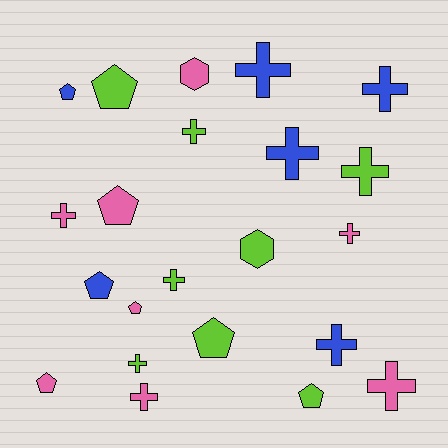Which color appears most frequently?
Pink, with 8 objects.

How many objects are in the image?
There are 22 objects.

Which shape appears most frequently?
Cross, with 12 objects.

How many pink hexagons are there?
There is 1 pink hexagon.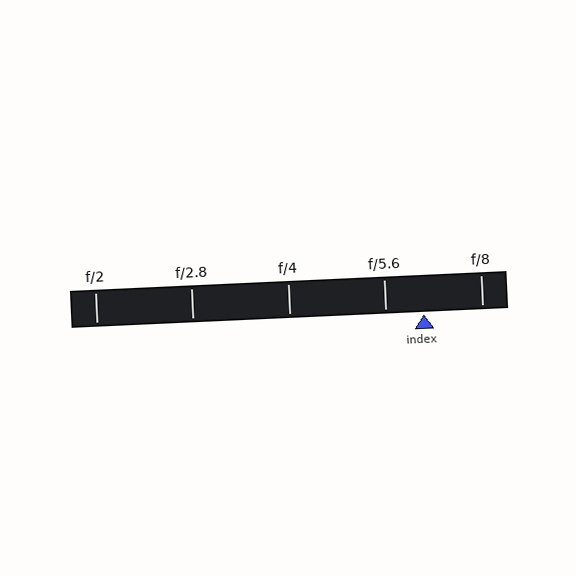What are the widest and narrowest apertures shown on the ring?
The widest aperture shown is f/2 and the narrowest is f/8.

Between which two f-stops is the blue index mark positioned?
The index mark is between f/5.6 and f/8.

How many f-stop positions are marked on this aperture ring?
There are 5 f-stop positions marked.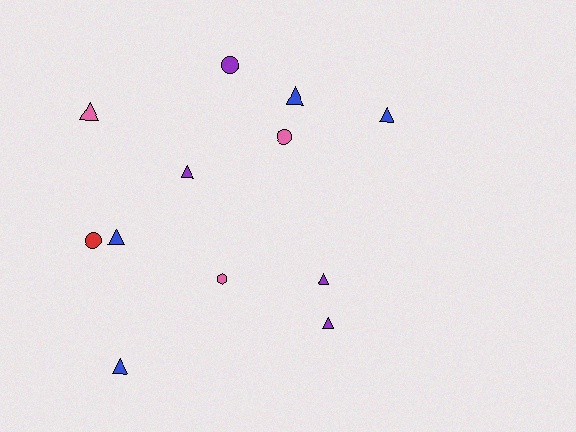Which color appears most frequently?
Purple, with 4 objects.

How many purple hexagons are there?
There are no purple hexagons.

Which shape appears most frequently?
Triangle, with 8 objects.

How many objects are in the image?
There are 12 objects.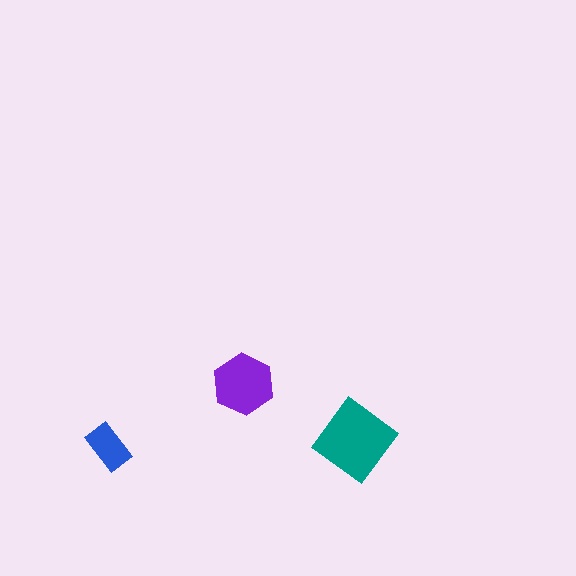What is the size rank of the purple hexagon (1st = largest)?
2nd.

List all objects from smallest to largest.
The blue rectangle, the purple hexagon, the teal diamond.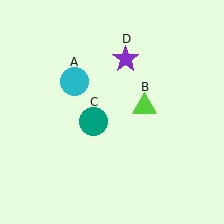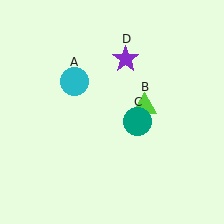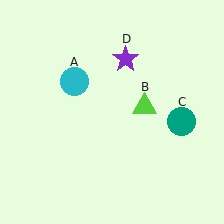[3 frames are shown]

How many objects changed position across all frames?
1 object changed position: teal circle (object C).